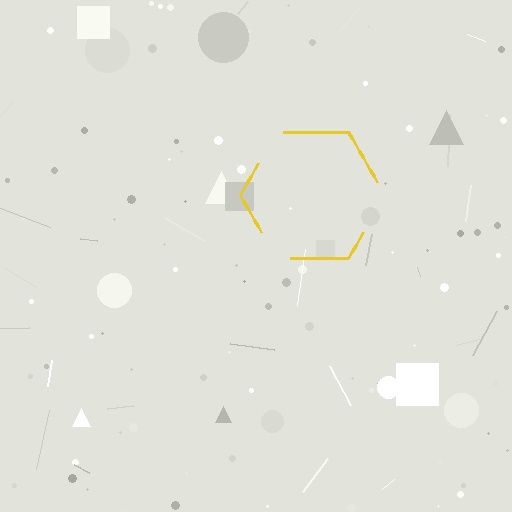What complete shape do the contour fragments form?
The contour fragments form a hexagon.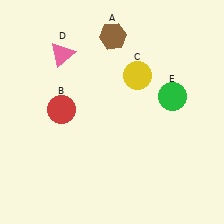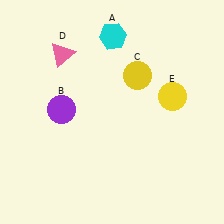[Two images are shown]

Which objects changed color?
A changed from brown to cyan. B changed from red to purple. E changed from green to yellow.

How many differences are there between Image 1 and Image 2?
There are 3 differences between the two images.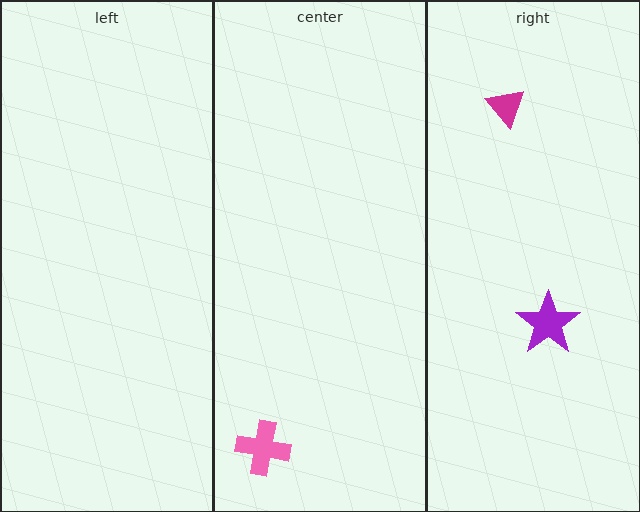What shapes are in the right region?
The purple star, the magenta triangle.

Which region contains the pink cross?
The center region.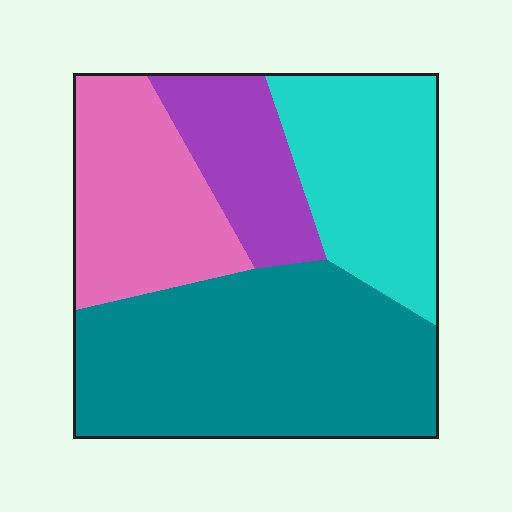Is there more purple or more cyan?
Cyan.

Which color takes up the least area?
Purple, at roughly 15%.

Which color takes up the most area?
Teal, at roughly 40%.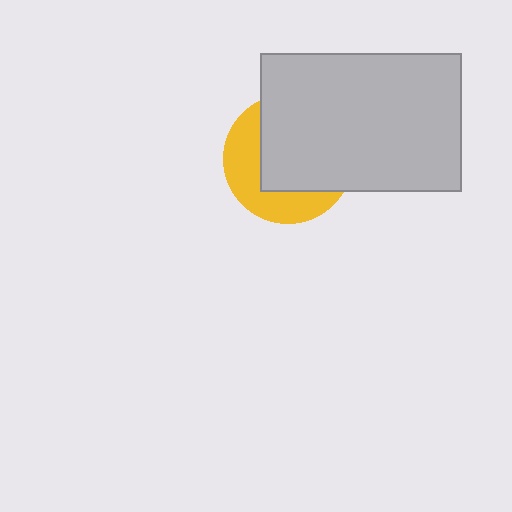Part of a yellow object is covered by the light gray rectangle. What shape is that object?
It is a circle.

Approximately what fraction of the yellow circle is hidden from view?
Roughly 61% of the yellow circle is hidden behind the light gray rectangle.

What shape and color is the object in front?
The object in front is a light gray rectangle.